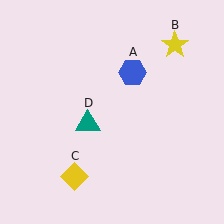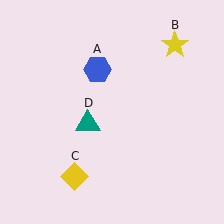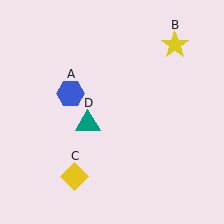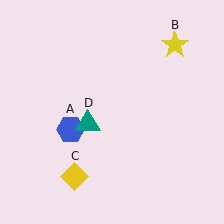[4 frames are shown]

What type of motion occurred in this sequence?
The blue hexagon (object A) rotated counterclockwise around the center of the scene.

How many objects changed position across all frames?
1 object changed position: blue hexagon (object A).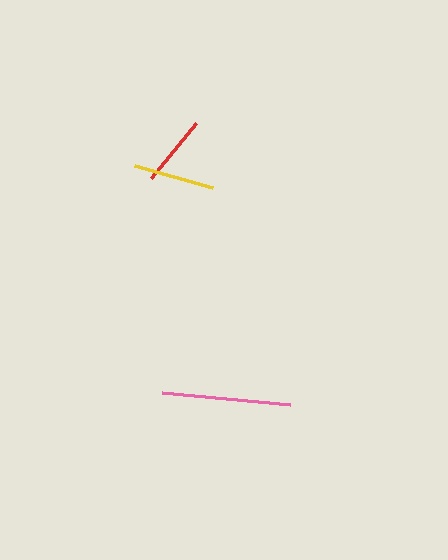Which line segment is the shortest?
The red line is the shortest at approximately 71 pixels.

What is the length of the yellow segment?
The yellow segment is approximately 81 pixels long.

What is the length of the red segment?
The red segment is approximately 71 pixels long.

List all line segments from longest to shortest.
From longest to shortest: pink, yellow, red.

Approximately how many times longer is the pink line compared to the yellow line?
The pink line is approximately 1.6 times the length of the yellow line.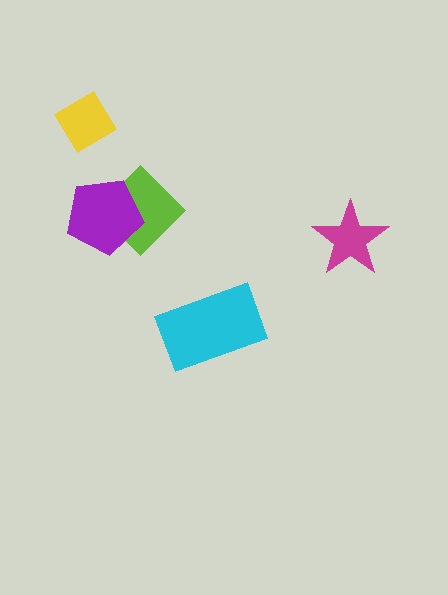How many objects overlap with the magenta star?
0 objects overlap with the magenta star.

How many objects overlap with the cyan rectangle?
0 objects overlap with the cyan rectangle.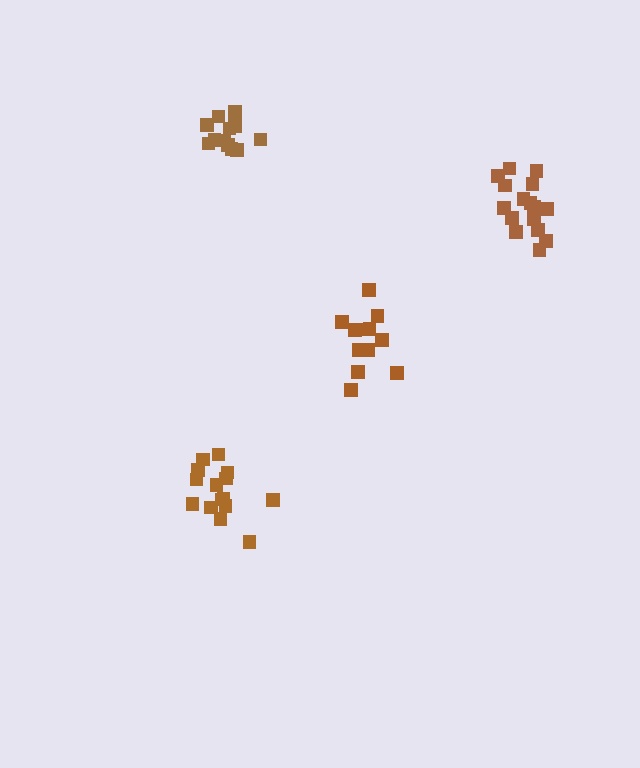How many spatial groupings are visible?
There are 4 spatial groupings.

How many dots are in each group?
Group 1: 12 dots, Group 2: 15 dots, Group 3: 16 dots, Group 4: 12 dots (55 total).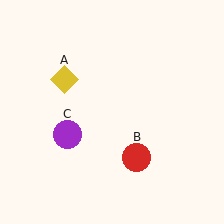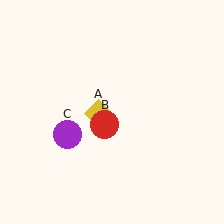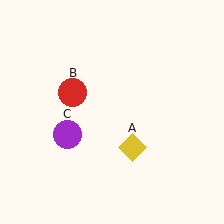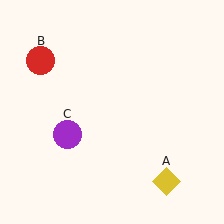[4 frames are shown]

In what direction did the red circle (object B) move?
The red circle (object B) moved up and to the left.